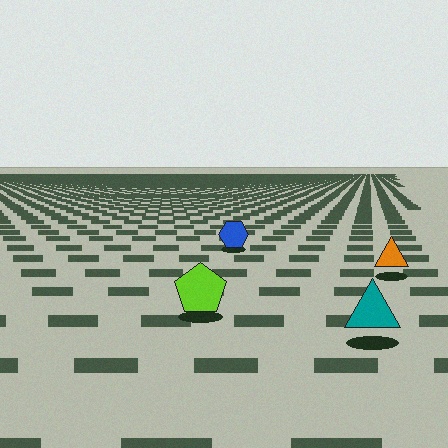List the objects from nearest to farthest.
From nearest to farthest: the teal triangle, the lime pentagon, the orange triangle, the blue hexagon.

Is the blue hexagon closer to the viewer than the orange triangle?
No. The orange triangle is closer — you can tell from the texture gradient: the ground texture is coarser near it.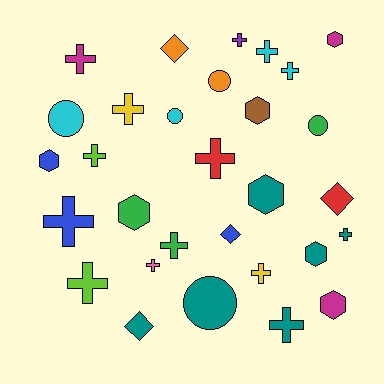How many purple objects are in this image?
There is 1 purple object.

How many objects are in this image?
There are 30 objects.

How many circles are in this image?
There are 5 circles.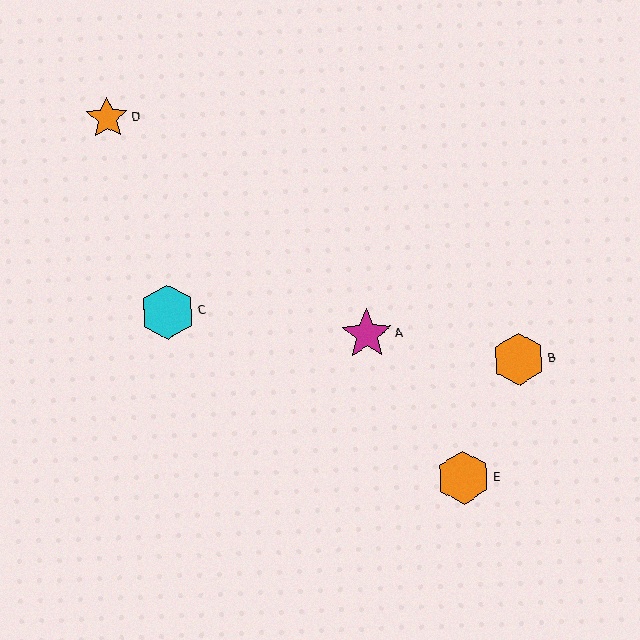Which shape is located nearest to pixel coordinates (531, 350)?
The orange hexagon (labeled B) at (519, 359) is nearest to that location.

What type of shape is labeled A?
Shape A is a magenta star.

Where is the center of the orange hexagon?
The center of the orange hexagon is at (519, 359).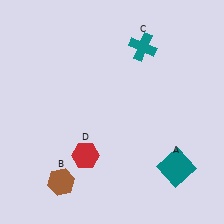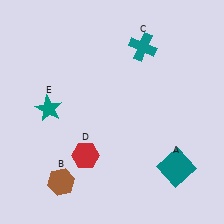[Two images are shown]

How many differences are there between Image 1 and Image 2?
There is 1 difference between the two images.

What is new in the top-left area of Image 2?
A teal star (E) was added in the top-left area of Image 2.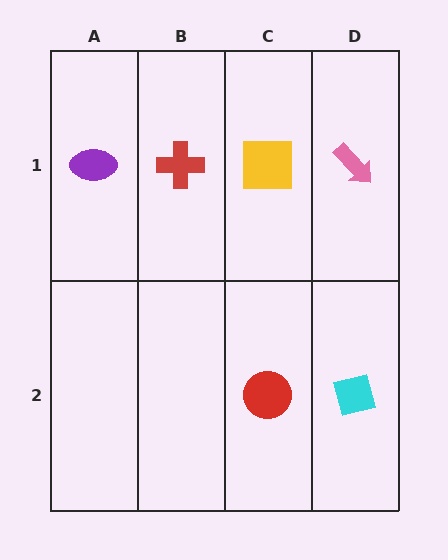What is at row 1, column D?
A pink arrow.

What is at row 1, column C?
A yellow square.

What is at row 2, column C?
A red circle.